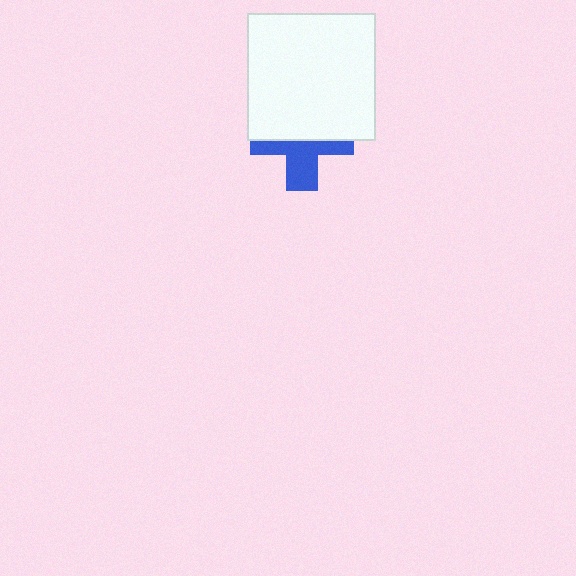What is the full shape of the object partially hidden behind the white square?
The partially hidden object is a blue cross.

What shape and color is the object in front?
The object in front is a white square.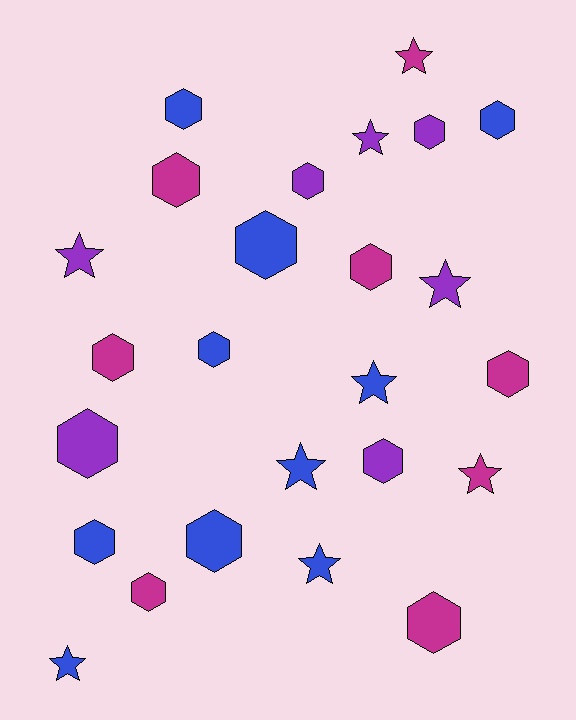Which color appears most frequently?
Blue, with 10 objects.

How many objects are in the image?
There are 25 objects.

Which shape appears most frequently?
Hexagon, with 16 objects.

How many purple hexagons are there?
There are 4 purple hexagons.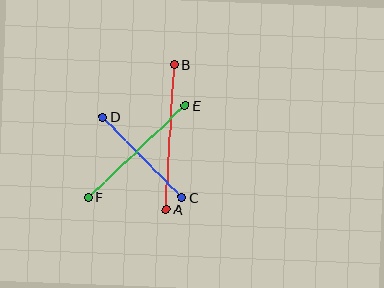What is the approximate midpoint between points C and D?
The midpoint is at approximately (142, 157) pixels.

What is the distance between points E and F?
The distance is approximately 134 pixels.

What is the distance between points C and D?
The distance is approximately 113 pixels.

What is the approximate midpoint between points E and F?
The midpoint is at approximately (136, 151) pixels.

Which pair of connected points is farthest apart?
Points A and B are farthest apart.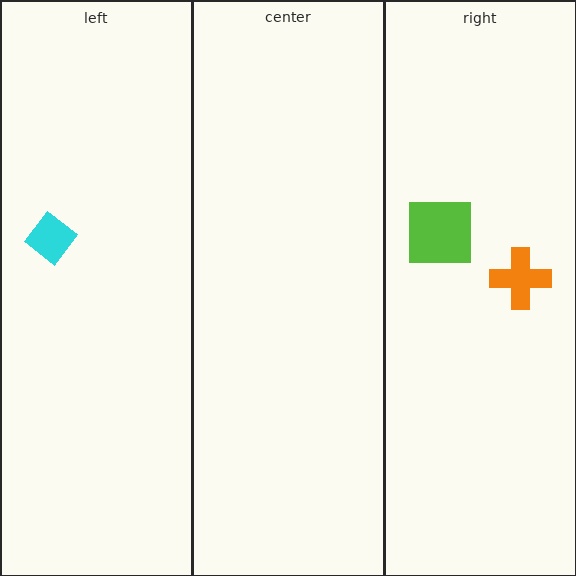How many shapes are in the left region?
1.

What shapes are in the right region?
The lime square, the orange cross.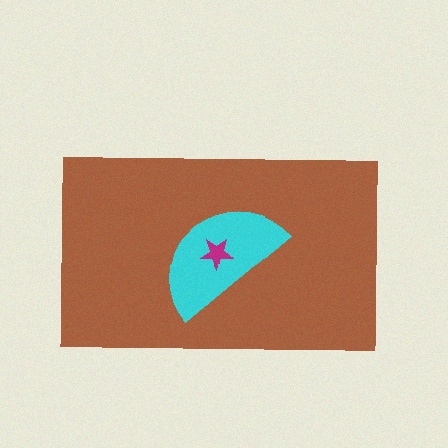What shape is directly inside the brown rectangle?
The cyan semicircle.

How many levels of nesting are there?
3.